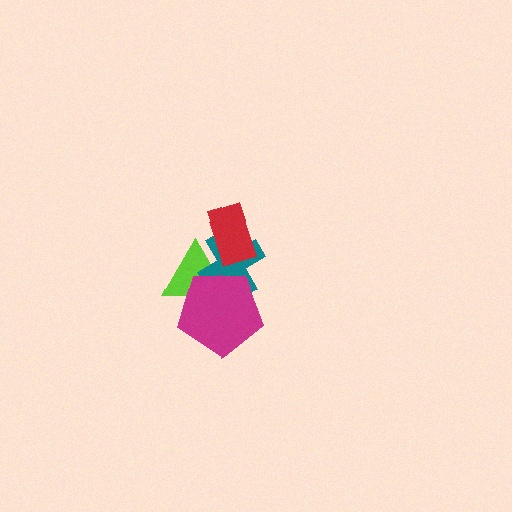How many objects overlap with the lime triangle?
3 objects overlap with the lime triangle.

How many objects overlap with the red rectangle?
2 objects overlap with the red rectangle.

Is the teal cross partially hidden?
Yes, it is partially covered by another shape.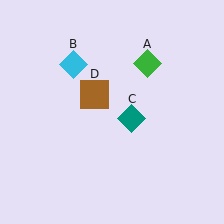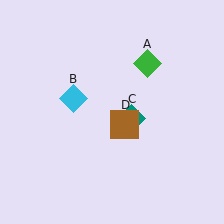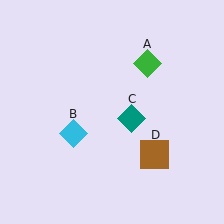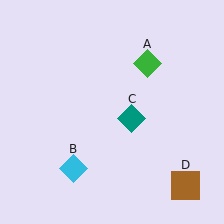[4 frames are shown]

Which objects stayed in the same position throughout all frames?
Green diamond (object A) and teal diamond (object C) remained stationary.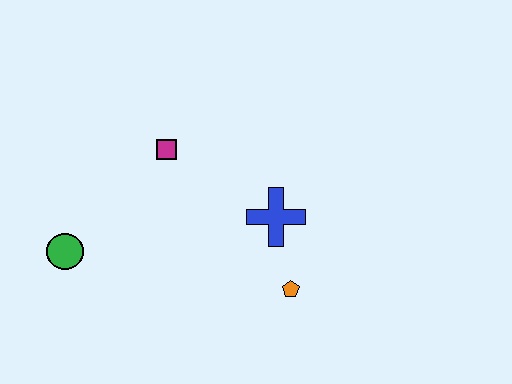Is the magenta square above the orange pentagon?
Yes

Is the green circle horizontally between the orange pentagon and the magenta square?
No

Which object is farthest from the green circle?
The orange pentagon is farthest from the green circle.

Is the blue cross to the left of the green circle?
No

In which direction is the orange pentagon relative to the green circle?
The orange pentagon is to the right of the green circle.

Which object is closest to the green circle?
The magenta square is closest to the green circle.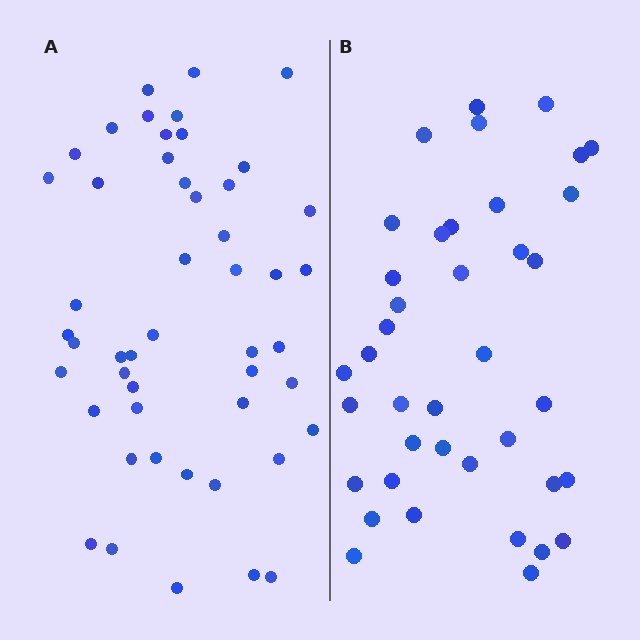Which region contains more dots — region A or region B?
Region A (the left region) has more dots.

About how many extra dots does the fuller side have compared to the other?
Region A has roughly 10 or so more dots than region B.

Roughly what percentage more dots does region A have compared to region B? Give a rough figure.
About 25% more.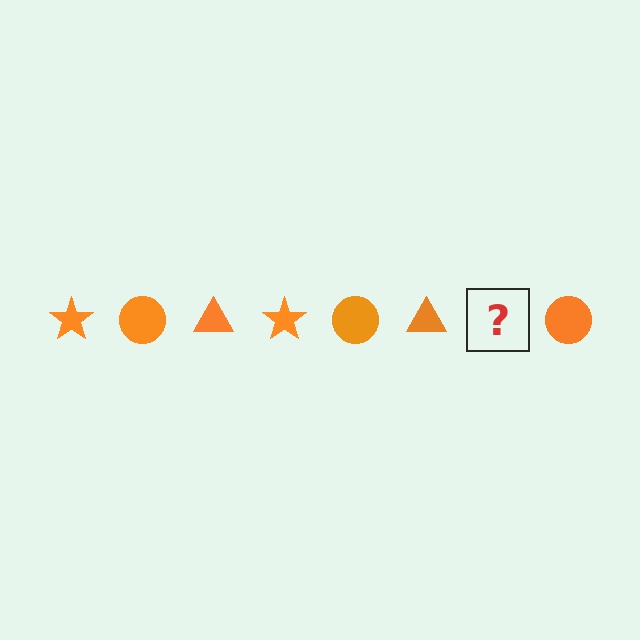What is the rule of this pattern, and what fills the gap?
The rule is that the pattern cycles through star, circle, triangle shapes in orange. The gap should be filled with an orange star.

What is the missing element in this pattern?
The missing element is an orange star.